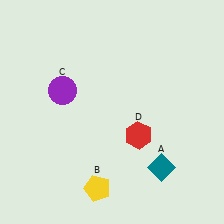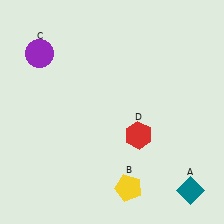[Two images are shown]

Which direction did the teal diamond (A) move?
The teal diamond (A) moved right.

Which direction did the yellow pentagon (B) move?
The yellow pentagon (B) moved right.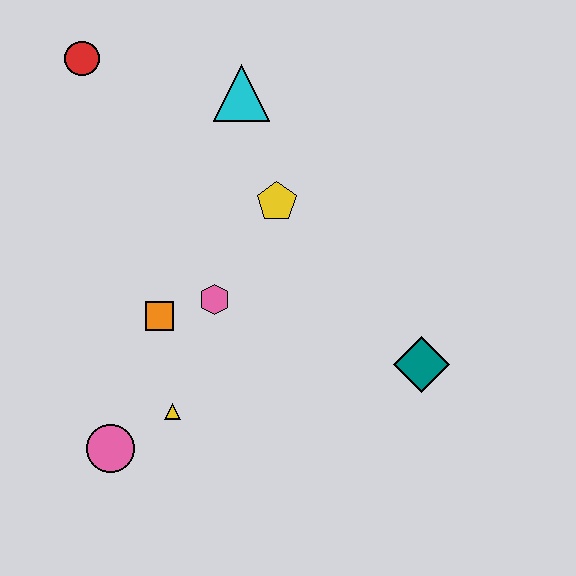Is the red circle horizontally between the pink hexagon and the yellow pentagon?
No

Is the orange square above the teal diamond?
Yes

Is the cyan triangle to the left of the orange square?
No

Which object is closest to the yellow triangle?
The pink circle is closest to the yellow triangle.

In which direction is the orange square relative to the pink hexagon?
The orange square is to the left of the pink hexagon.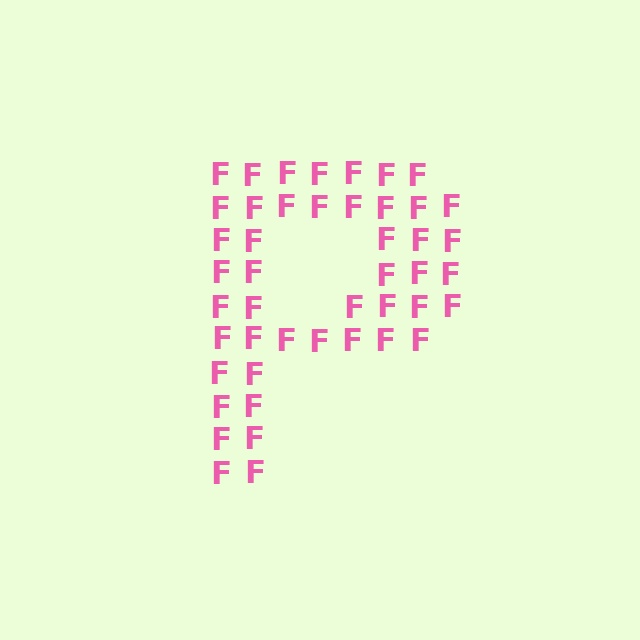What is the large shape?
The large shape is the letter P.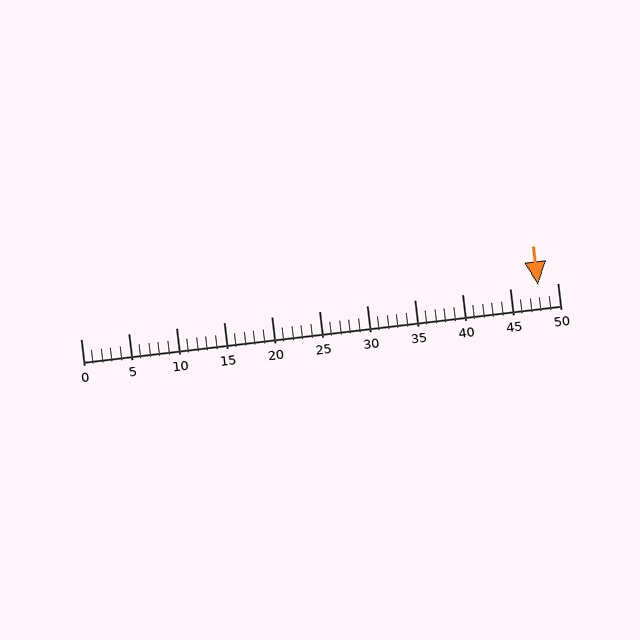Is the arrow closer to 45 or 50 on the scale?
The arrow is closer to 50.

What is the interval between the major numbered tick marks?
The major tick marks are spaced 5 units apart.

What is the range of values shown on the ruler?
The ruler shows values from 0 to 50.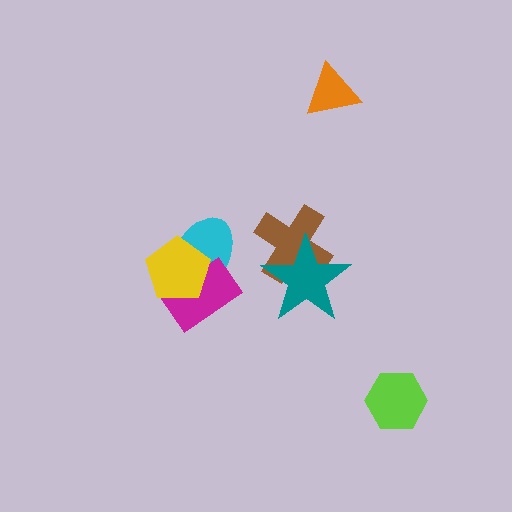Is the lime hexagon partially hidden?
No, no other shape covers it.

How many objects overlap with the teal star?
1 object overlaps with the teal star.